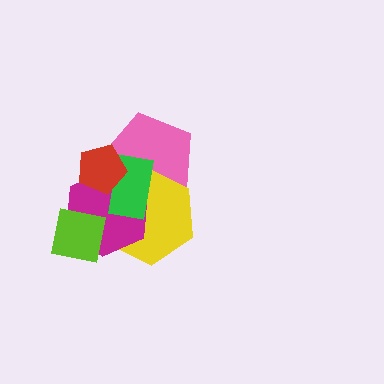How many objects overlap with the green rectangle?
4 objects overlap with the green rectangle.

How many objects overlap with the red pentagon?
4 objects overlap with the red pentagon.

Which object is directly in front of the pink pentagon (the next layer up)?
The yellow hexagon is directly in front of the pink pentagon.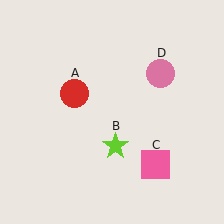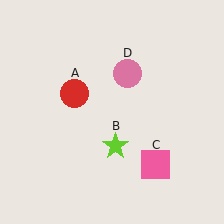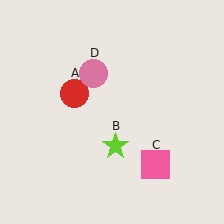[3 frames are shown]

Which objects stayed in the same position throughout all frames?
Red circle (object A) and lime star (object B) and pink square (object C) remained stationary.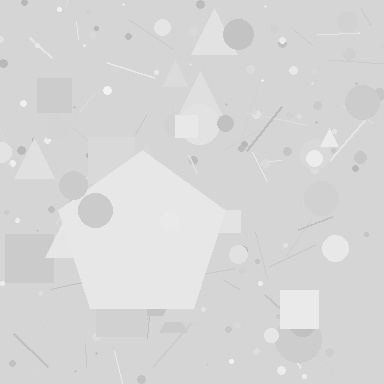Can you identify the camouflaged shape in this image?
The camouflaged shape is a pentagon.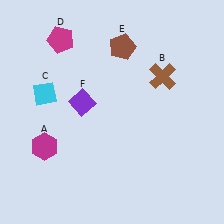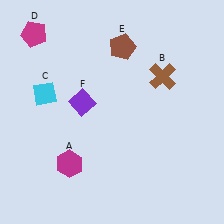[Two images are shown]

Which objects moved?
The objects that moved are: the magenta hexagon (A), the magenta pentagon (D).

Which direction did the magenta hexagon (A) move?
The magenta hexagon (A) moved right.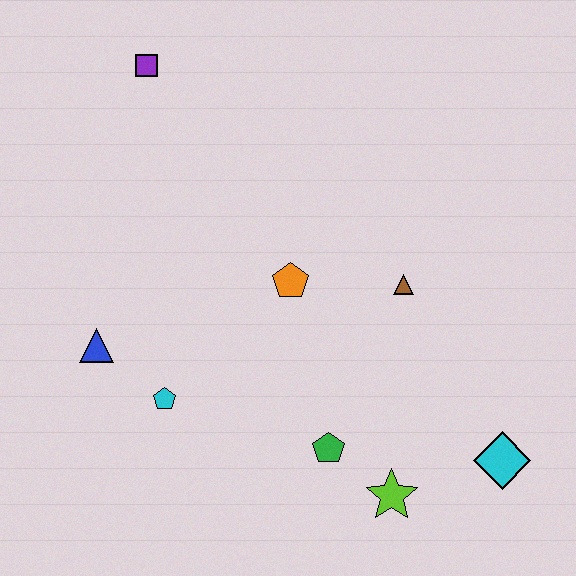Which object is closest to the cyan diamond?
The lime star is closest to the cyan diamond.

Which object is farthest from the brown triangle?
The purple square is farthest from the brown triangle.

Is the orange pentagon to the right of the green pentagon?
No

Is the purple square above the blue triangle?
Yes